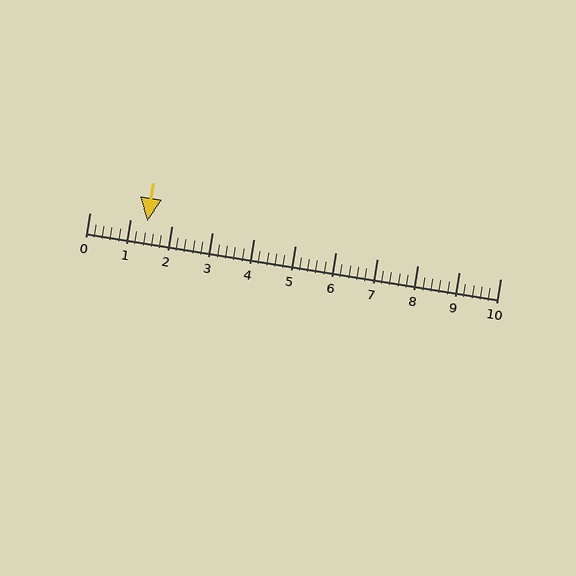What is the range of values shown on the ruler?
The ruler shows values from 0 to 10.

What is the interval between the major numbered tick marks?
The major tick marks are spaced 1 units apart.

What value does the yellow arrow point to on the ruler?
The yellow arrow points to approximately 1.4.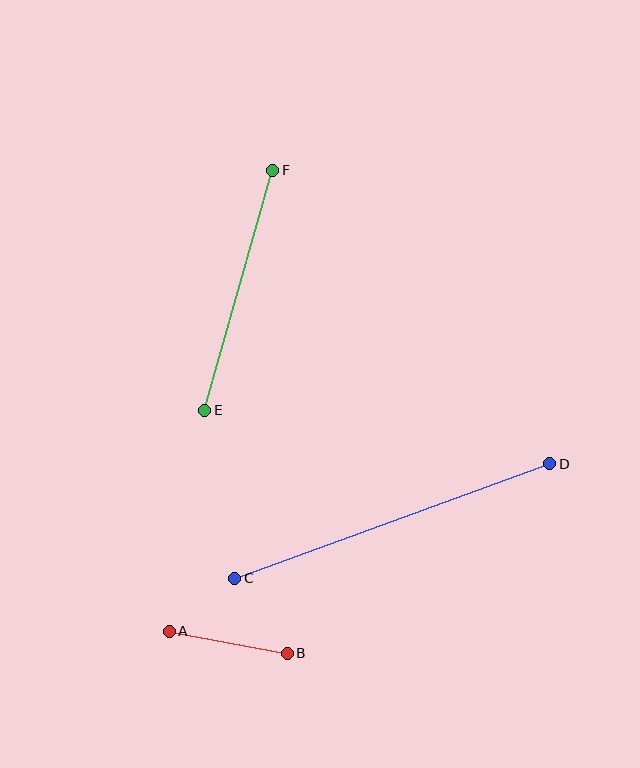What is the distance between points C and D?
The distance is approximately 335 pixels.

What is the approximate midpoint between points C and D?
The midpoint is at approximately (392, 521) pixels.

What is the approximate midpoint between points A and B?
The midpoint is at approximately (228, 642) pixels.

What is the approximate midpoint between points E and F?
The midpoint is at approximately (239, 290) pixels.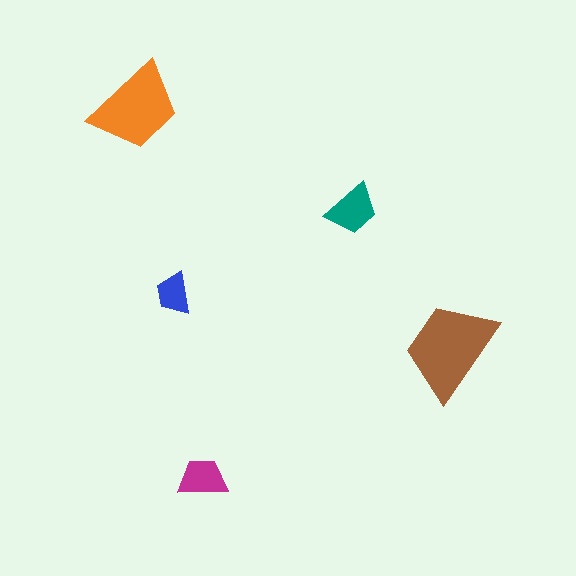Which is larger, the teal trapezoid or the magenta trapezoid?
The teal one.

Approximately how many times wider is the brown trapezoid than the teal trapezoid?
About 2 times wider.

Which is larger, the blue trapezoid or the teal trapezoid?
The teal one.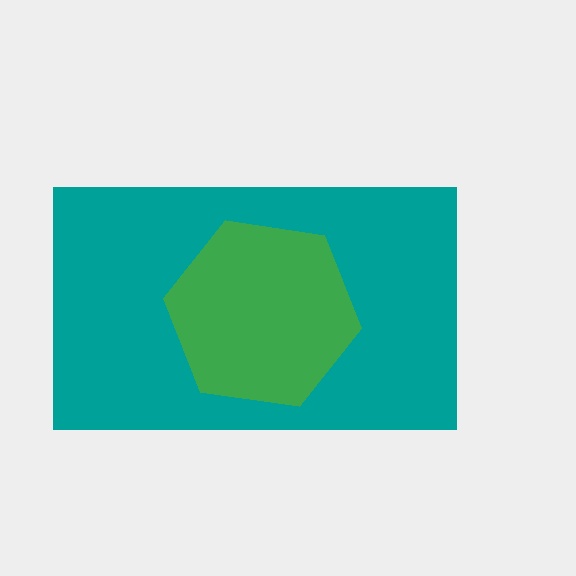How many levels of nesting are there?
2.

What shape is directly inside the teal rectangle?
The green hexagon.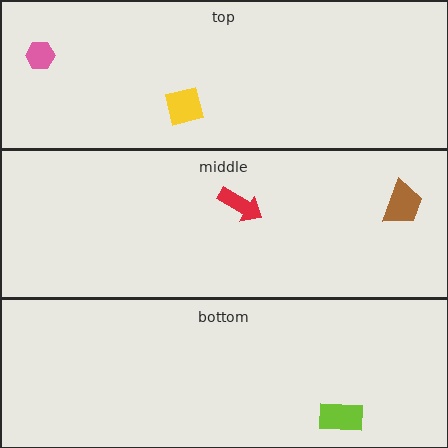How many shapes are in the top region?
2.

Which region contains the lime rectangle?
The bottom region.